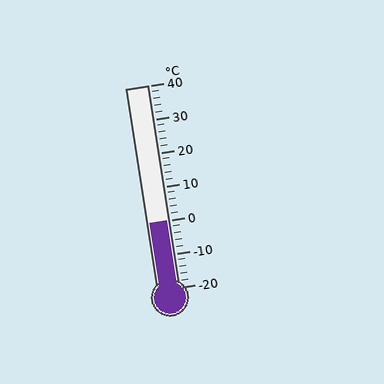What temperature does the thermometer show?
The thermometer shows approximately 0°C.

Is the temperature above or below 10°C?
The temperature is below 10°C.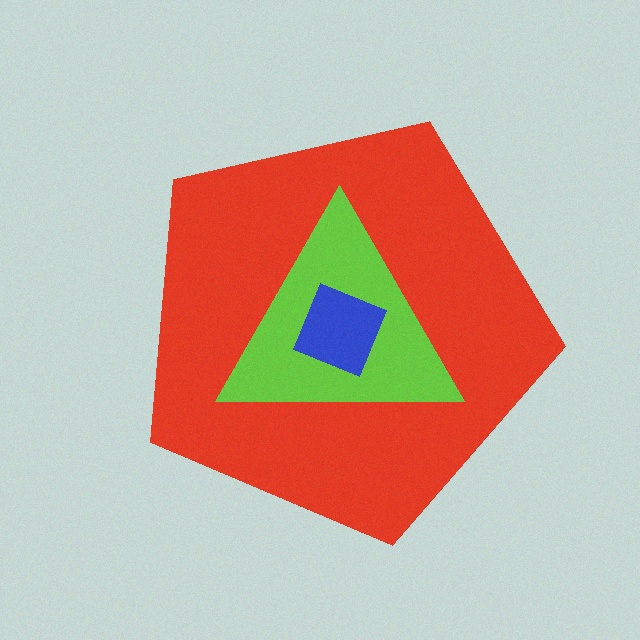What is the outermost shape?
The red pentagon.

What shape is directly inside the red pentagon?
The lime triangle.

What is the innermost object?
The blue square.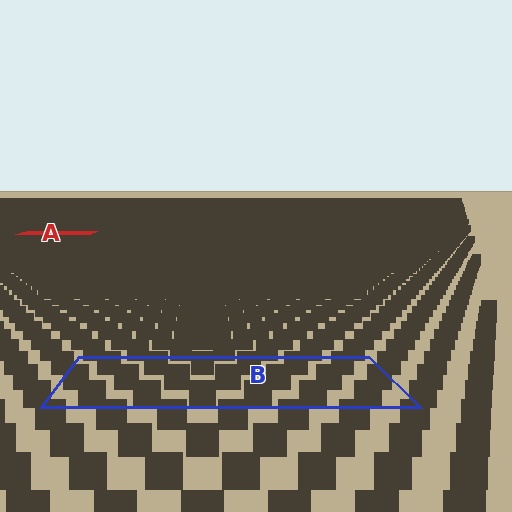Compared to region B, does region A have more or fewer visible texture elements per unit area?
Region A has more texture elements per unit area — they are packed more densely because it is farther away.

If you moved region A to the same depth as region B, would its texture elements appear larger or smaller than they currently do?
They would appear larger. At a closer depth, the same texture elements are projected at a bigger on-screen size.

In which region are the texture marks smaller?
The texture marks are smaller in region A, because it is farther away.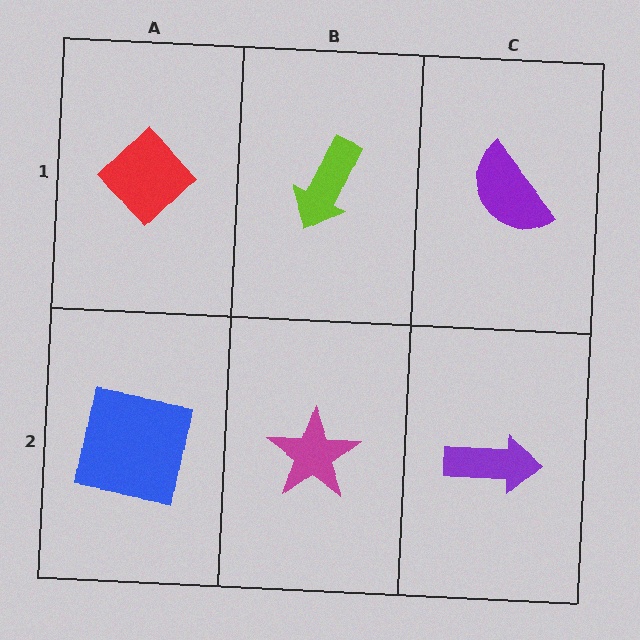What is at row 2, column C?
A purple arrow.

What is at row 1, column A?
A red diamond.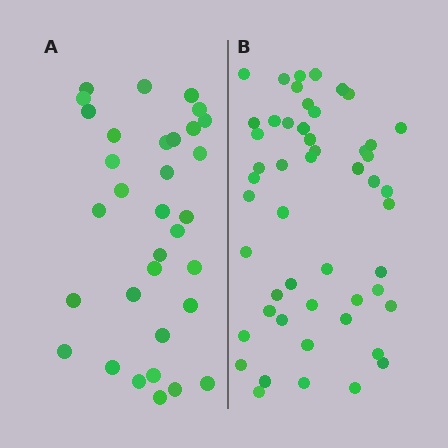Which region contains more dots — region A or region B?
Region B (the right region) has more dots.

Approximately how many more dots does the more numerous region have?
Region B has approximately 20 more dots than region A.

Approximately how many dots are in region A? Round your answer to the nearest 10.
About 30 dots. (The exact count is 33, which rounds to 30.)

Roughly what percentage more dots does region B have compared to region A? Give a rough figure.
About 55% more.